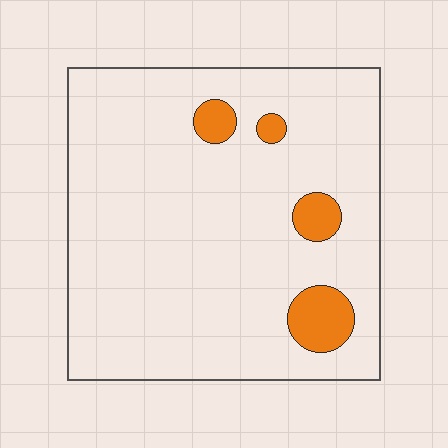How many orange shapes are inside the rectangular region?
4.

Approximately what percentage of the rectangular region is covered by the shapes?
Approximately 10%.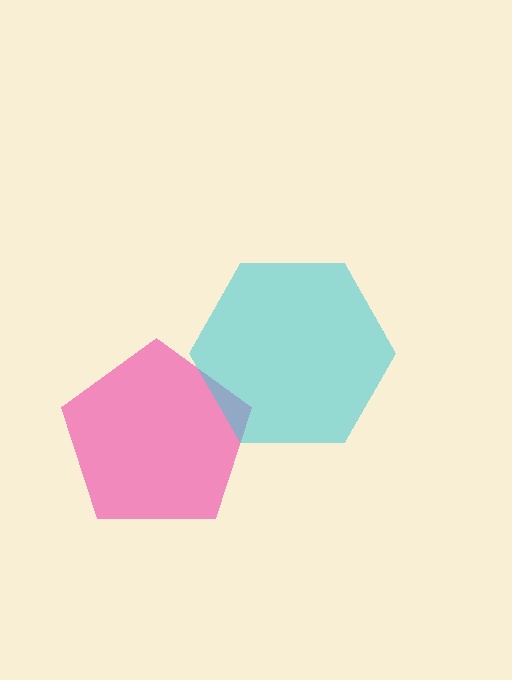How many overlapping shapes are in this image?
There are 2 overlapping shapes in the image.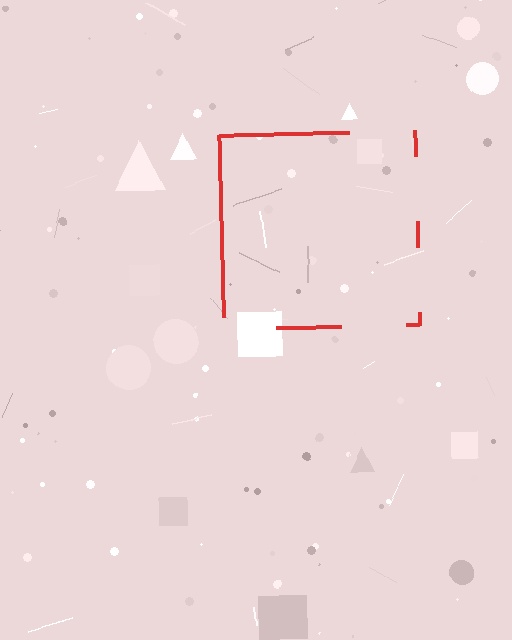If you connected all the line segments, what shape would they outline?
They would outline a square.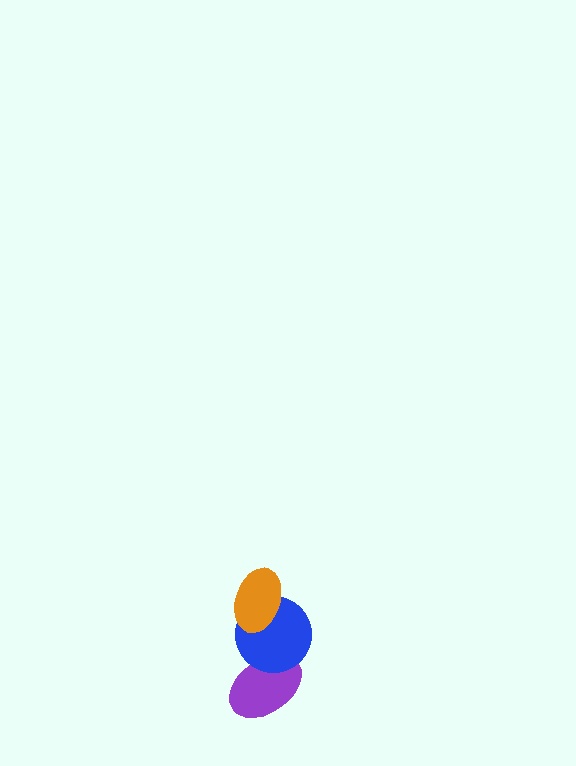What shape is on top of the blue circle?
The orange ellipse is on top of the blue circle.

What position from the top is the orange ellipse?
The orange ellipse is 1st from the top.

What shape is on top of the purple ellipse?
The blue circle is on top of the purple ellipse.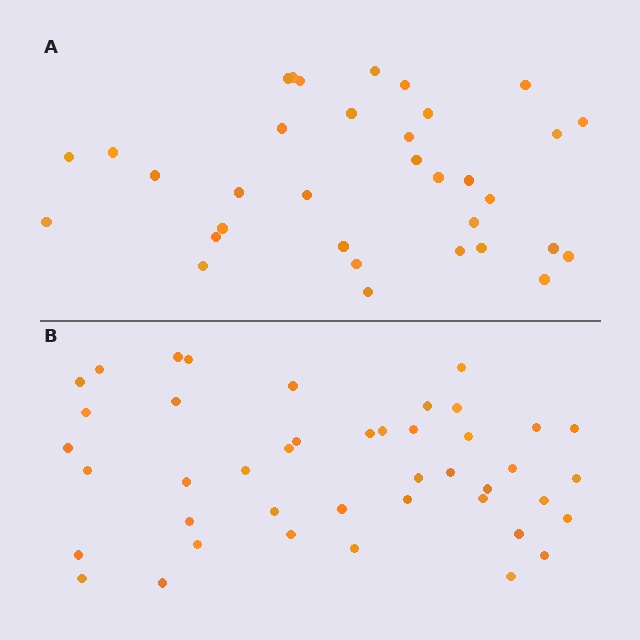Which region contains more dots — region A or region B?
Region B (the bottom region) has more dots.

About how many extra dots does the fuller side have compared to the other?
Region B has roughly 8 or so more dots than region A.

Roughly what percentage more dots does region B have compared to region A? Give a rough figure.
About 25% more.